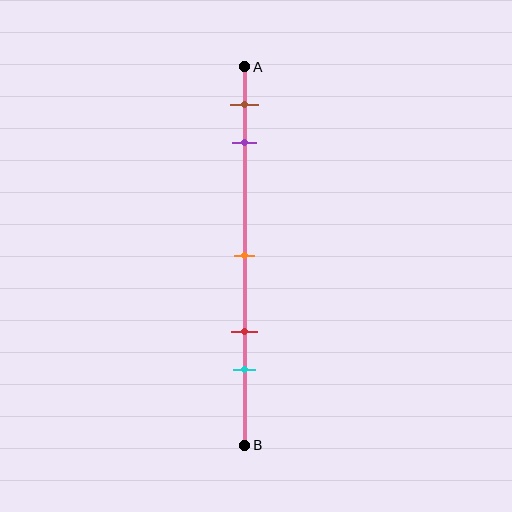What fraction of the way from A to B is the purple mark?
The purple mark is approximately 20% (0.2) of the way from A to B.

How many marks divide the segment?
There are 5 marks dividing the segment.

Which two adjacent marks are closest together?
The brown and purple marks are the closest adjacent pair.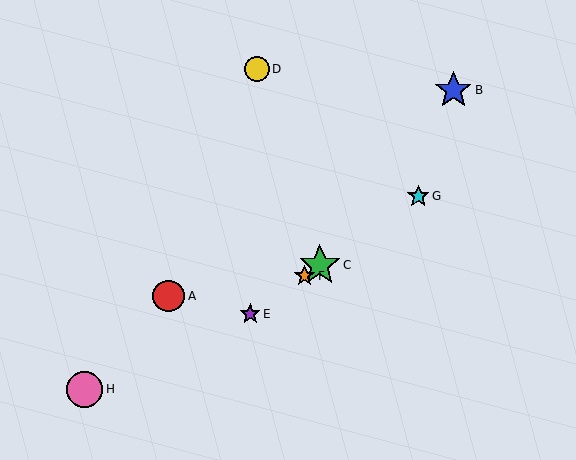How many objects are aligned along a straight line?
4 objects (C, E, F, G) are aligned along a straight line.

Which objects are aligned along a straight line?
Objects C, E, F, G are aligned along a straight line.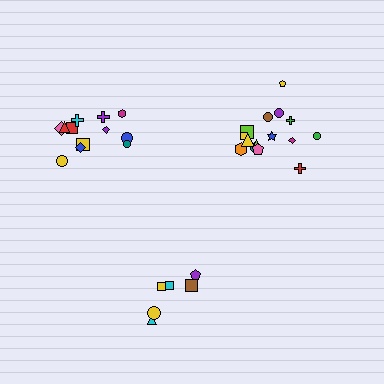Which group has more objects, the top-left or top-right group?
The top-right group.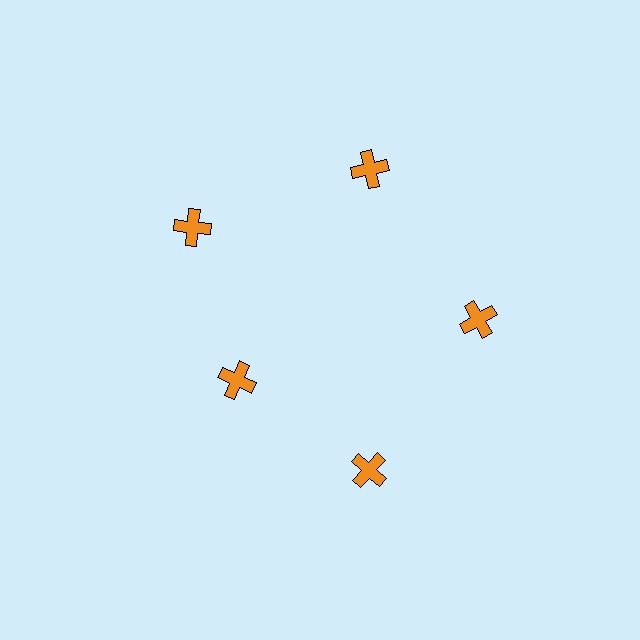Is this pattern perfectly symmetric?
No. The 5 orange crosses are arranged in a ring, but one element near the 8 o'clock position is pulled inward toward the center, breaking the 5-fold rotational symmetry.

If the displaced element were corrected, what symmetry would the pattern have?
It would have 5-fold rotational symmetry — the pattern would map onto itself every 72 degrees.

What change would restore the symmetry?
The symmetry would be restored by moving it outward, back onto the ring so that all 5 crosses sit at equal angles and equal distance from the center.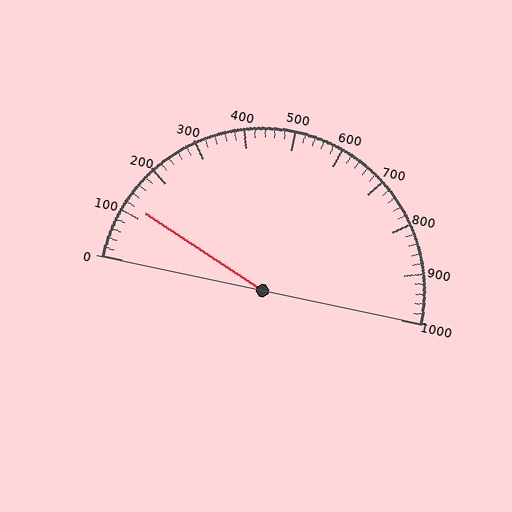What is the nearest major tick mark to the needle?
The nearest major tick mark is 100.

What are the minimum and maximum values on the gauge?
The gauge ranges from 0 to 1000.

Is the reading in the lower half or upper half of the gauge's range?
The reading is in the lower half of the range (0 to 1000).